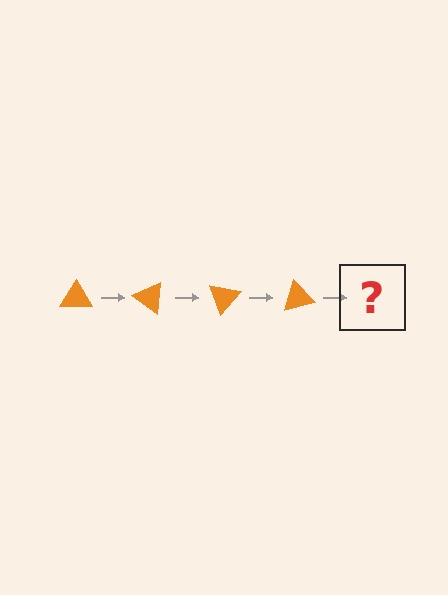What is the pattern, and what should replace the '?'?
The pattern is that the triangle rotates 35 degrees each step. The '?' should be an orange triangle rotated 140 degrees.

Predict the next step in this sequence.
The next step is an orange triangle rotated 140 degrees.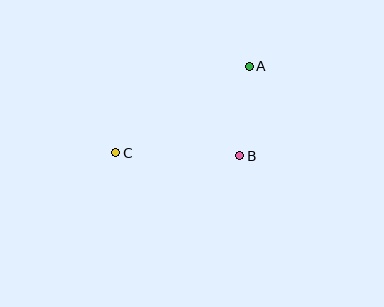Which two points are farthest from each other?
Points A and C are farthest from each other.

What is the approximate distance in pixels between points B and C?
The distance between B and C is approximately 124 pixels.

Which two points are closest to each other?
Points A and B are closest to each other.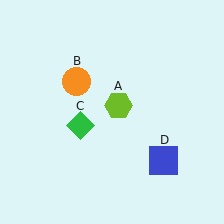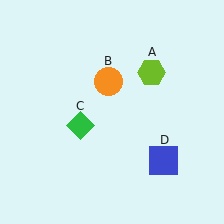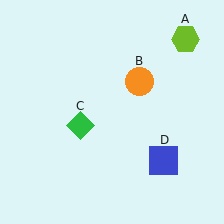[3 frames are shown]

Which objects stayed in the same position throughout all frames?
Green diamond (object C) and blue square (object D) remained stationary.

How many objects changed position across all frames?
2 objects changed position: lime hexagon (object A), orange circle (object B).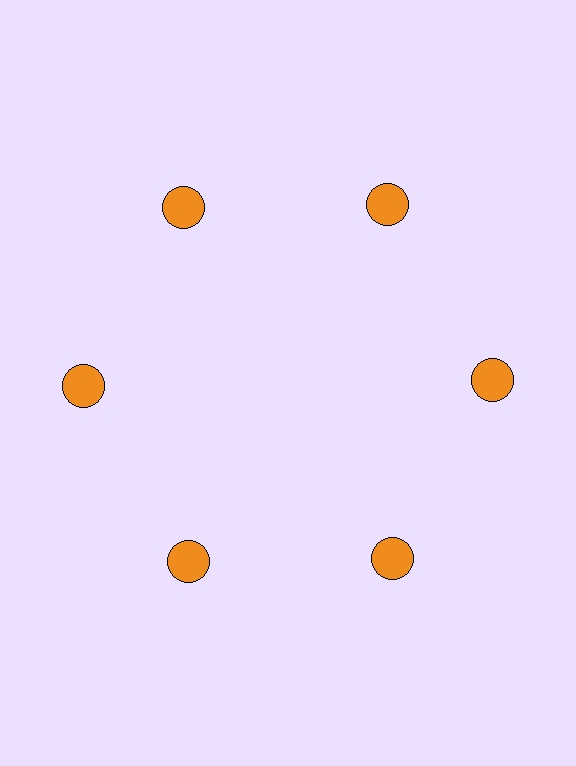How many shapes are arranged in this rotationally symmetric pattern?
There are 6 shapes, arranged in 6 groups of 1.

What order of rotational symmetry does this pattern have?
This pattern has 6-fold rotational symmetry.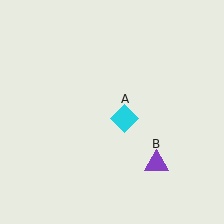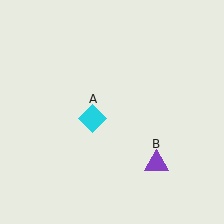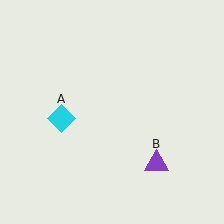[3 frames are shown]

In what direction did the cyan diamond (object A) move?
The cyan diamond (object A) moved left.